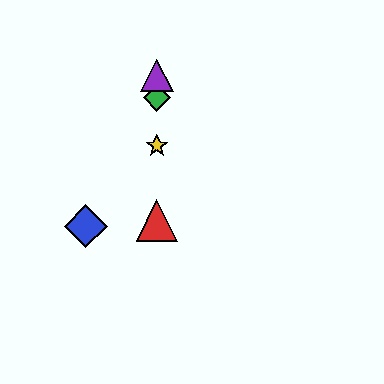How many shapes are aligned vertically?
4 shapes (the red triangle, the green diamond, the yellow star, the purple triangle) are aligned vertically.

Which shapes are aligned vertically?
The red triangle, the green diamond, the yellow star, the purple triangle are aligned vertically.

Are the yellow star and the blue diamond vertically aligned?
No, the yellow star is at x≈157 and the blue diamond is at x≈86.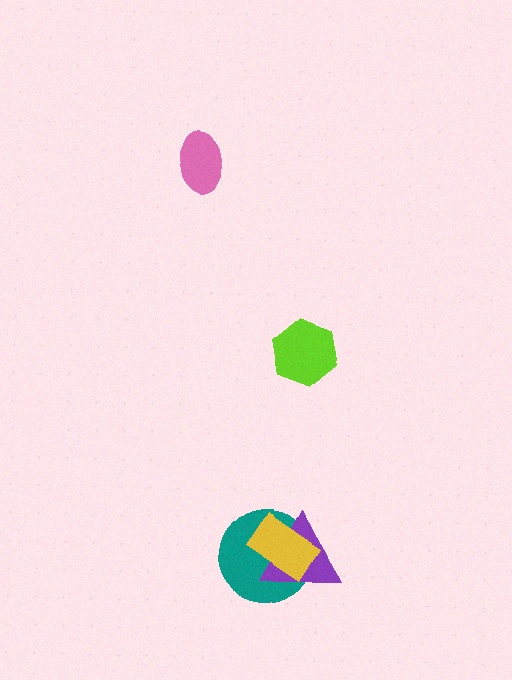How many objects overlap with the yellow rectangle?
2 objects overlap with the yellow rectangle.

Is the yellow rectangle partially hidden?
No, no other shape covers it.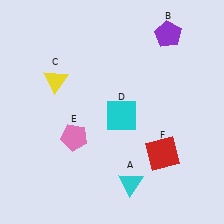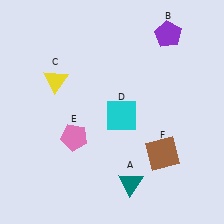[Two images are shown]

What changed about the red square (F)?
In Image 1, F is red. In Image 2, it changed to brown.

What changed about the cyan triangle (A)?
In Image 1, A is cyan. In Image 2, it changed to teal.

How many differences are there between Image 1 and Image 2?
There are 2 differences between the two images.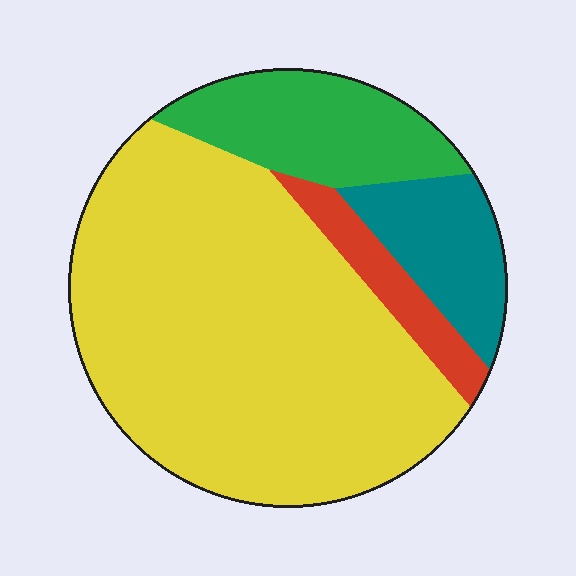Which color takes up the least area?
Red, at roughly 5%.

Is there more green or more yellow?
Yellow.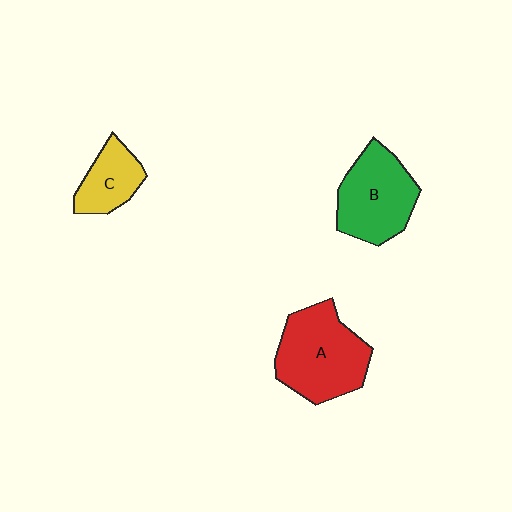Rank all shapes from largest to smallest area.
From largest to smallest: A (red), B (green), C (yellow).